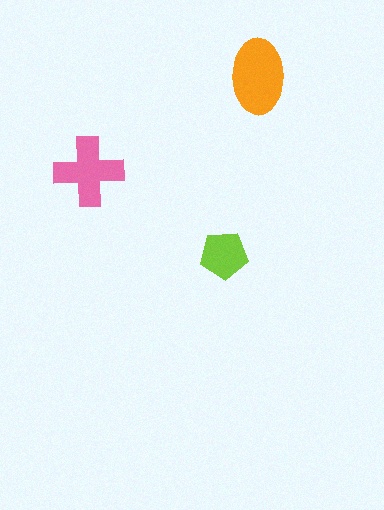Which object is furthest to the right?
The orange ellipse is rightmost.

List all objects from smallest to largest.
The lime pentagon, the pink cross, the orange ellipse.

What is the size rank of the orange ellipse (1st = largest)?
1st.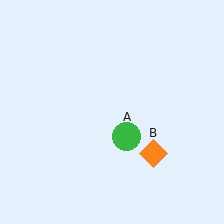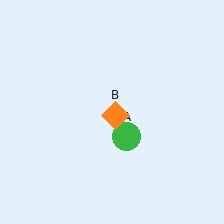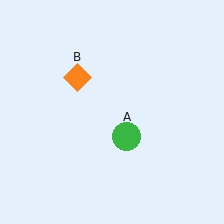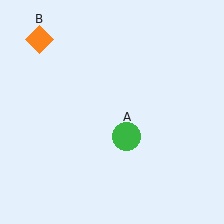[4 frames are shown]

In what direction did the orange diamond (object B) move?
The orange diamond (object B) moved up and to the left.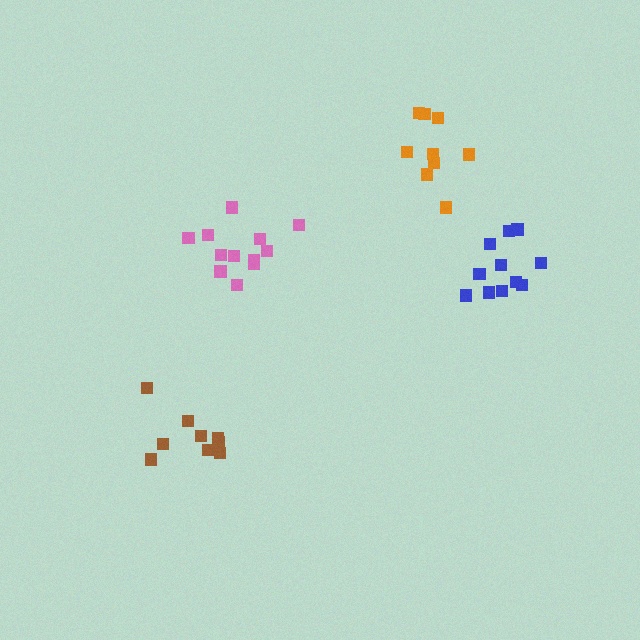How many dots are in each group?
Group 1: 12 dots, Group 2: 9 dots, Group 3: 9 dots, Group 4: 11 dots (41 total).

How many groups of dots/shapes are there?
There are 4 groups.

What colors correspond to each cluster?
The clusters are colored: pink, orange, brown, blue.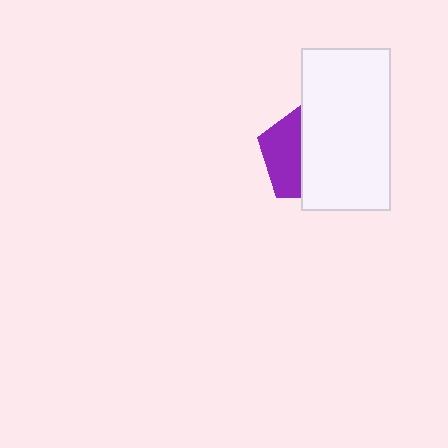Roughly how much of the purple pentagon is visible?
A small part of it is visible (roughly 40%).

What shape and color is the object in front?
The object in front is a white rectangle.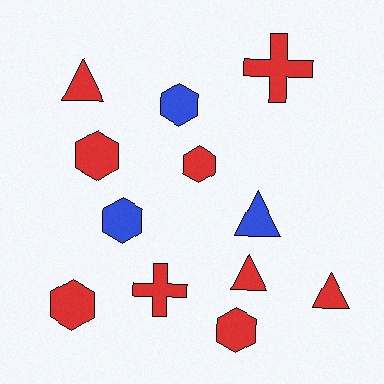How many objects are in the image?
There are 12 objects.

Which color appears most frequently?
Red, with 9 objects.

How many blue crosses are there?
There are no blue crosses.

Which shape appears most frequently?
Hexagon, with 6 objects.